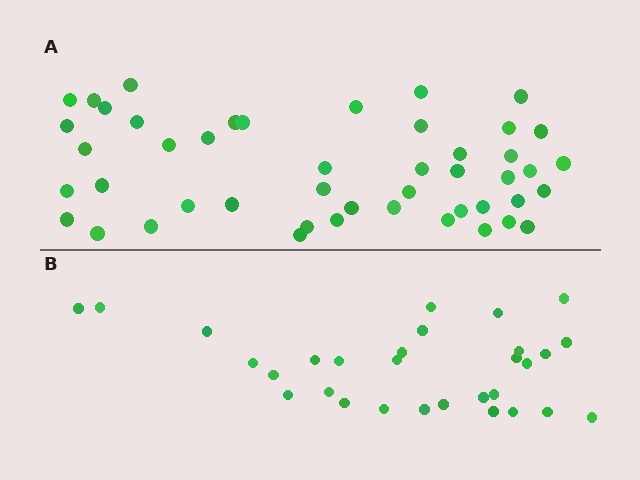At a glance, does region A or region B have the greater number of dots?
Region A (the top region) has more dots.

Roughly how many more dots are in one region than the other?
Region A has approximately 15 more dots than region B.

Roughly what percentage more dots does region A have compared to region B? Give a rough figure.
About 55% more.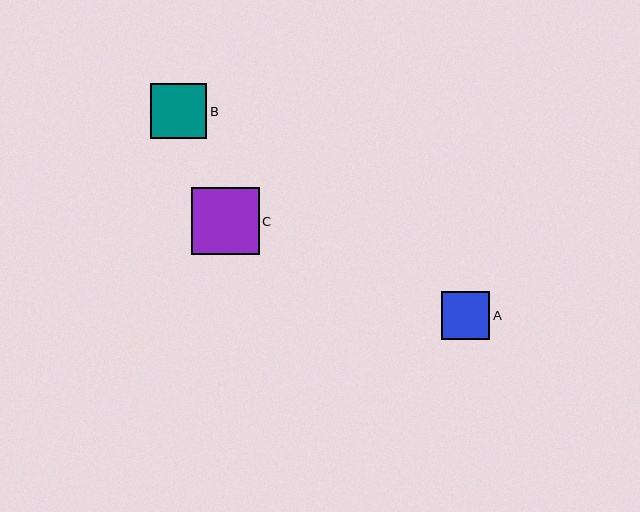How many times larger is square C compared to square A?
Square C is approximately 1.4 times the size of square A.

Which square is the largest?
Square C is the largest with a size of approximately 67 pixels.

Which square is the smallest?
Square A is the smallest with a size of approximately 48 pixels.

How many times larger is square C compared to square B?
Square C is approximately 1.2 times the size of square B.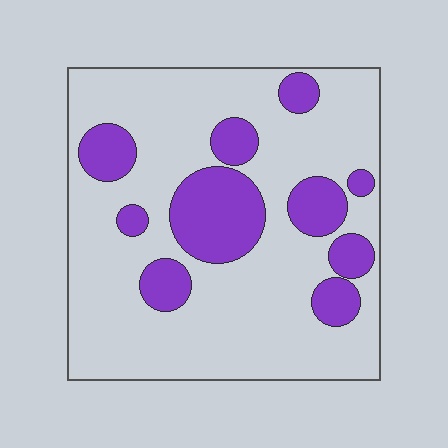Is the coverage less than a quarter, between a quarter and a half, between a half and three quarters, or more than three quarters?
Less than a quarter.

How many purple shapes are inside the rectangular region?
10.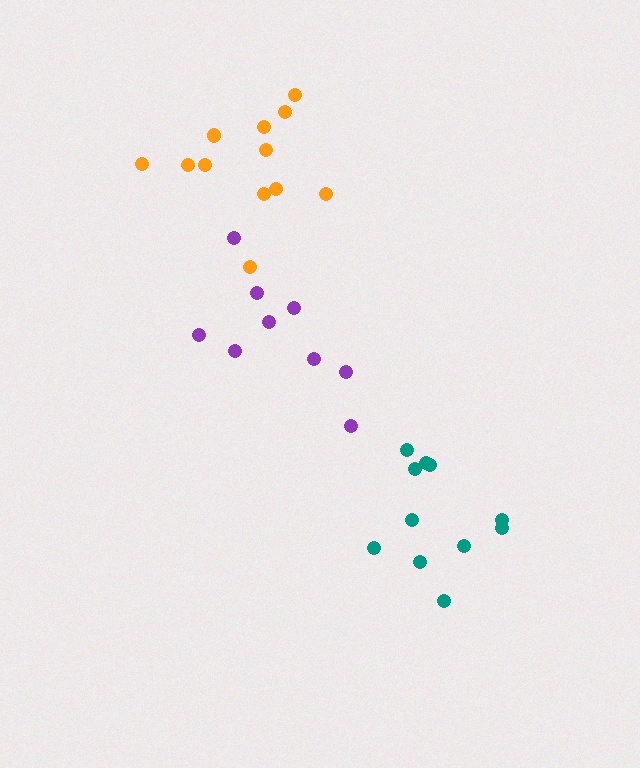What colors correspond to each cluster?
The clusters are colored: purple, teal, orange.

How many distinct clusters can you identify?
There are 3 distinct clusters.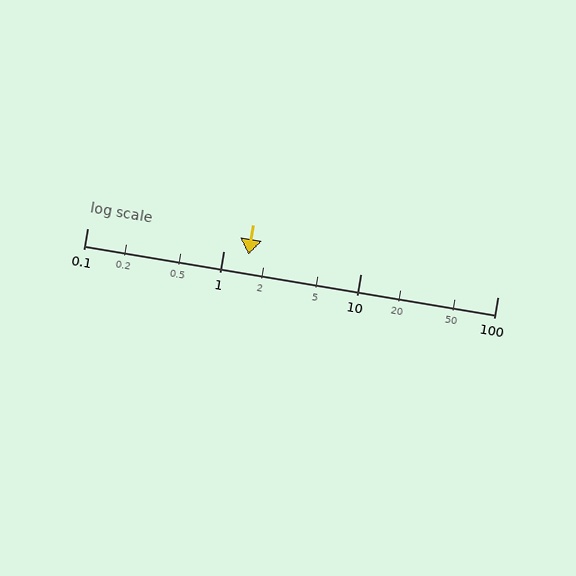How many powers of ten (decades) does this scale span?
The scale spans 3 decades, from 0.1 to 100.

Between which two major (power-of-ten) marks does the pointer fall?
The pointer is between 1 and 10.